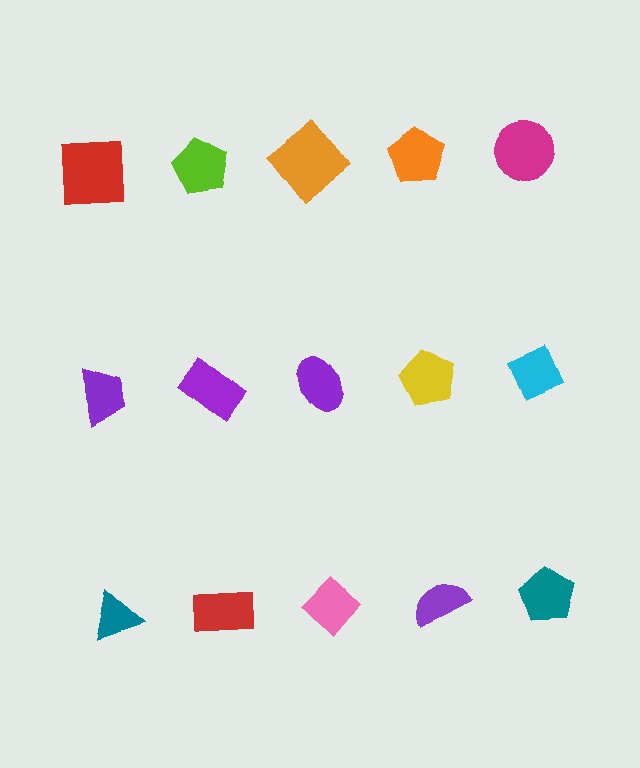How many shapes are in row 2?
5 shapes.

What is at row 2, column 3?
A purple ellipse.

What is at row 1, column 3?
An orange diamond.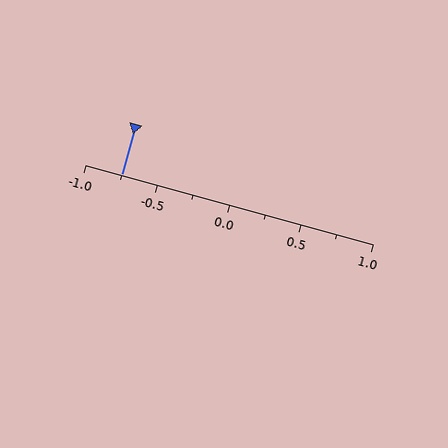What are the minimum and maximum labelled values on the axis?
The axis runs from -1.0 to 1.0.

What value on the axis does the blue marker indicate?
The marker indicates approximately -0.75.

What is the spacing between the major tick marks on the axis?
The major ticks are spaced 0.5 apart.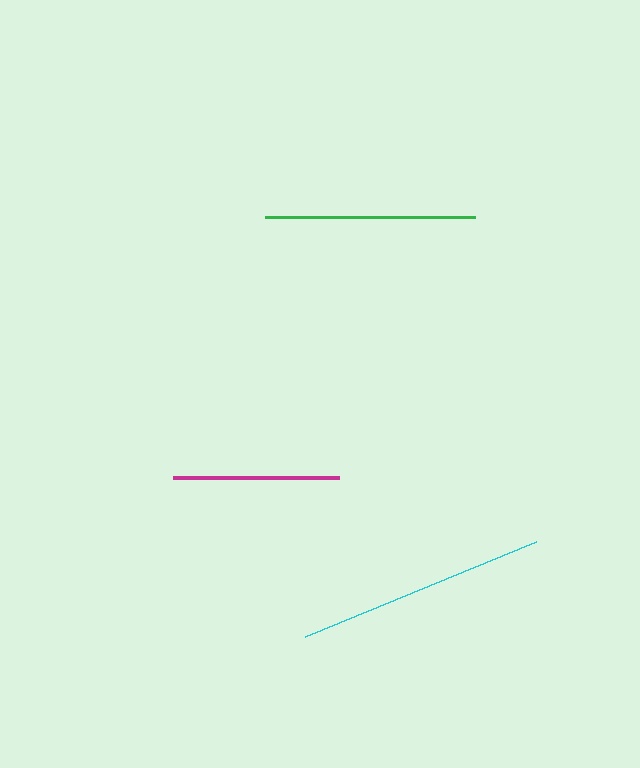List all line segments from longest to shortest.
From longest to shortest: cyan, green, magenta.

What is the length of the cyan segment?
The cyan segment is approximately 249 pixels long.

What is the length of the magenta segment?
The magenta segment is approximately 167 pixels long.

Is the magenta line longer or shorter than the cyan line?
The cyan line is longer than the magenta line.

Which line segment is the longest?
The cyan line is the longest at approximately 249 pixels.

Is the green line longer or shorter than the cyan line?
The cyan line is longer than the green line.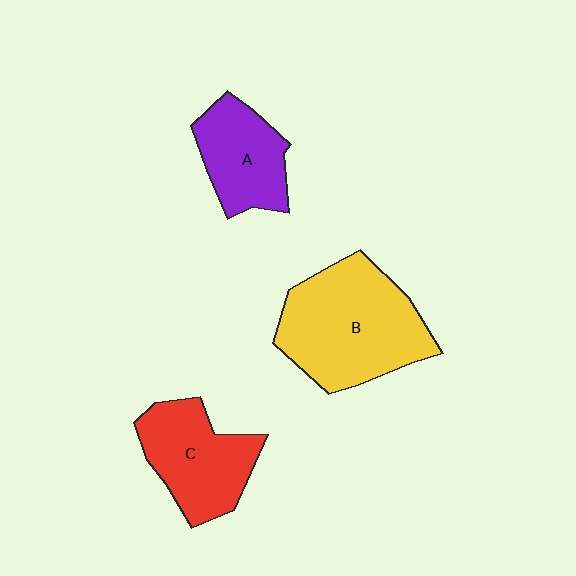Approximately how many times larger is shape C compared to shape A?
Approximately 1.2 times.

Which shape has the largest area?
Shape B (yellow).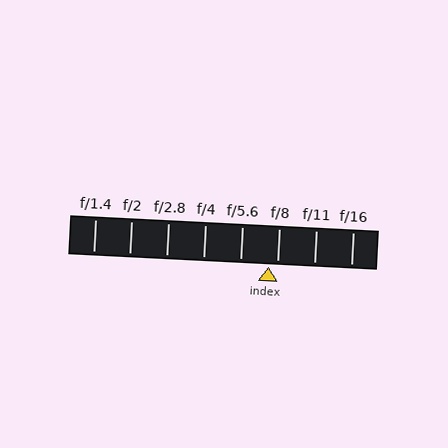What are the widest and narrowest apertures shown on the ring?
The widest aperture shown is f/1.4 and the narrowest is f/16.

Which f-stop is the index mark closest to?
The index mark is closest to f/8.